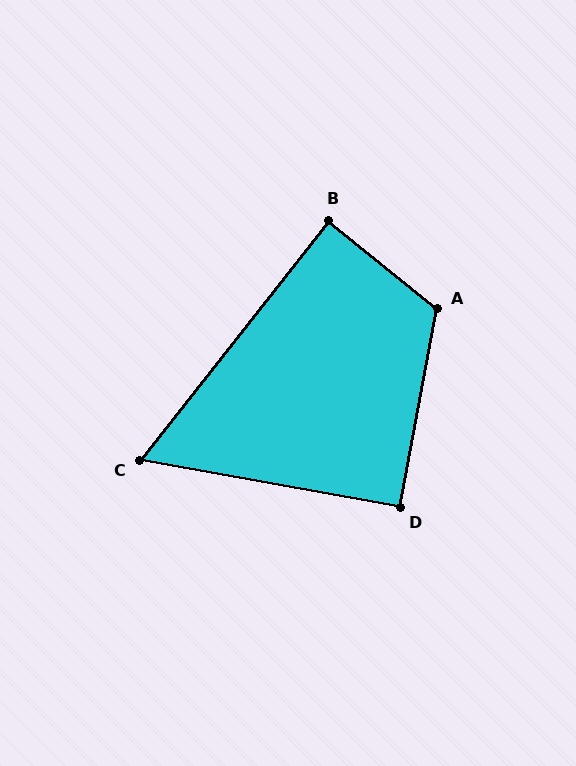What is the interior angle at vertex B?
Approximately 89 degrees (approximately right).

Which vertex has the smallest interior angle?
C, at approximately 62 degrees.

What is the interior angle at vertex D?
Approximately 91 degrees (approximately right).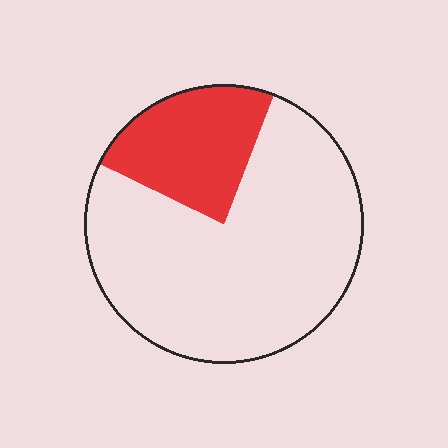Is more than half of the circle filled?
No.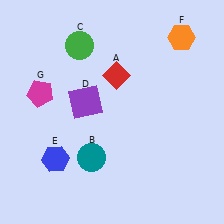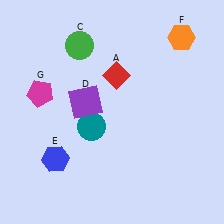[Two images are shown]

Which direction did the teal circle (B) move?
The teal circle (B) moved up.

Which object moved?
The teal circle (B) moved up.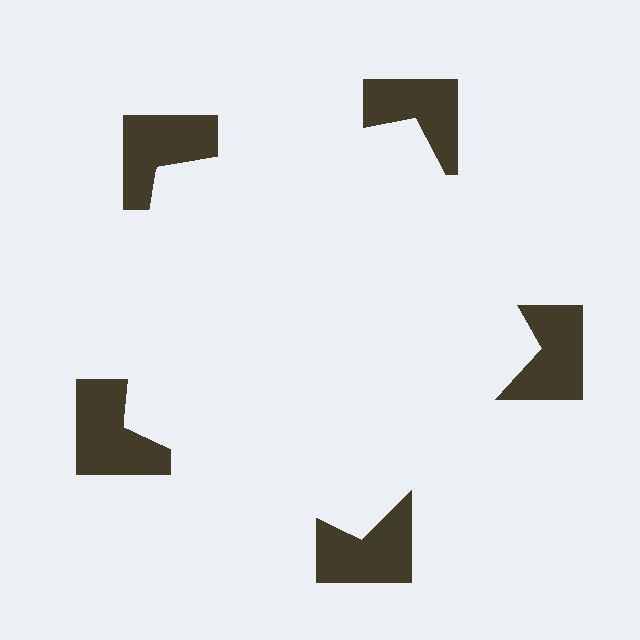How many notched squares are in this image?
There are 5 — one at each vertex of the illusory pentagon.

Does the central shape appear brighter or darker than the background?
It typically appears slightly brighter than the background, even though no actual brightness change is drawn.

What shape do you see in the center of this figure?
An illusory pentagon — its edges are inferred from the aligned wedge cuts in the notched squares, not physically drawn.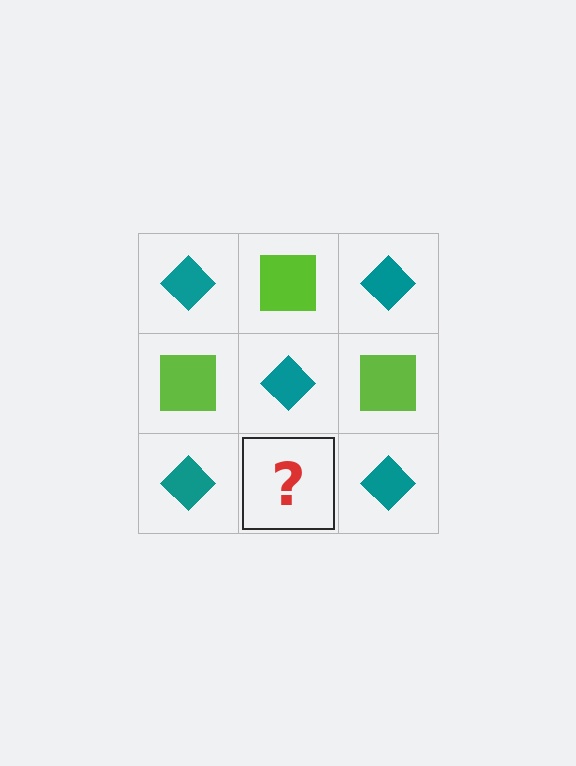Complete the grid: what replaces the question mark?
The question mark should be replaced with a lime square.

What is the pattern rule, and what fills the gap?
The rule is that it alternates teal diamond and lime square in a checkerboard pattern. The gap should be filled with a lime square.